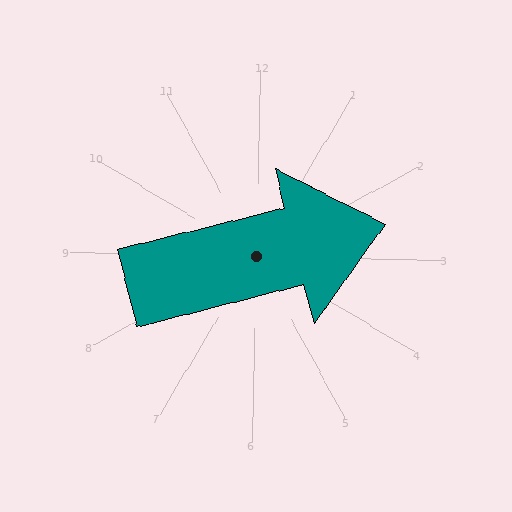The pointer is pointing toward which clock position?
Roughly 2 o'clock.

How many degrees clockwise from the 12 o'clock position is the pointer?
Approximately 75 degrees.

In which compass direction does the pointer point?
East.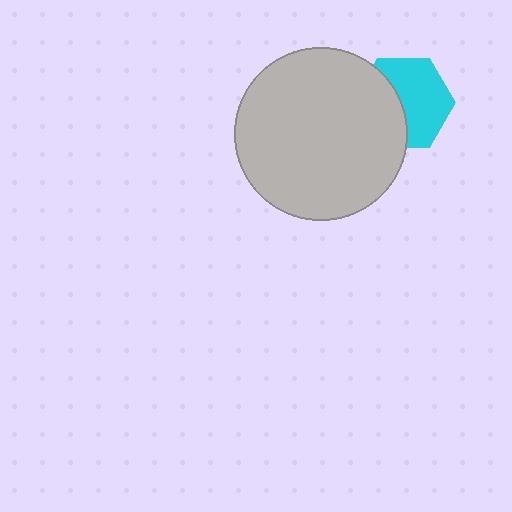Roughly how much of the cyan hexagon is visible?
About half of it is visible (roughly 58%).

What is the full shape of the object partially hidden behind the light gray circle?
The partially hidden object is a cyan hexagon.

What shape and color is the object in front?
The object in front is a light gray circle.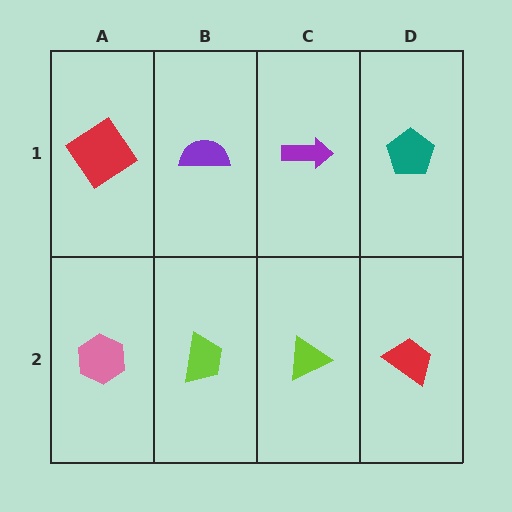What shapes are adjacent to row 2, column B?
A purple semicircle (row 1, column B), a pink hexagon (row 2, column A), a lime triangle (row 2, column C).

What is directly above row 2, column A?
A red diamond.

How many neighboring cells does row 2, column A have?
2.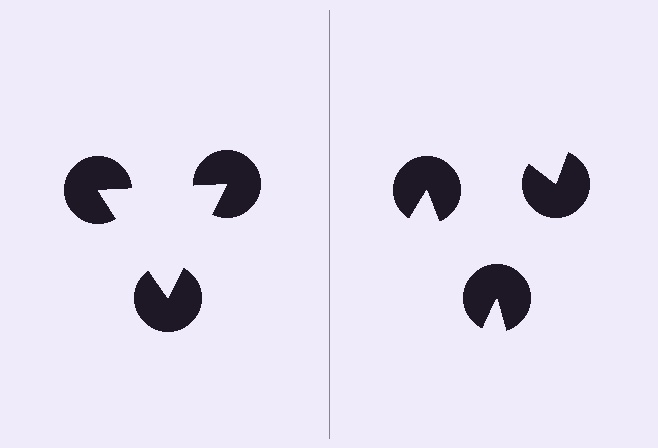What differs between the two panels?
The pac-man discs are positioned identically on both sides; only the wedge orientations differ. On the left they align to a triangle; on the right they are misaligned.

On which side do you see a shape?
An illusory triangle appears on the left side. On the right side the wedge cuts are rotated, so no coherent shape forms.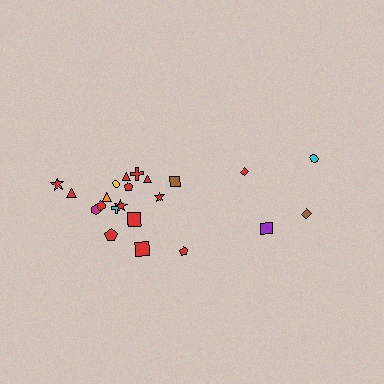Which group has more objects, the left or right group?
The left group.